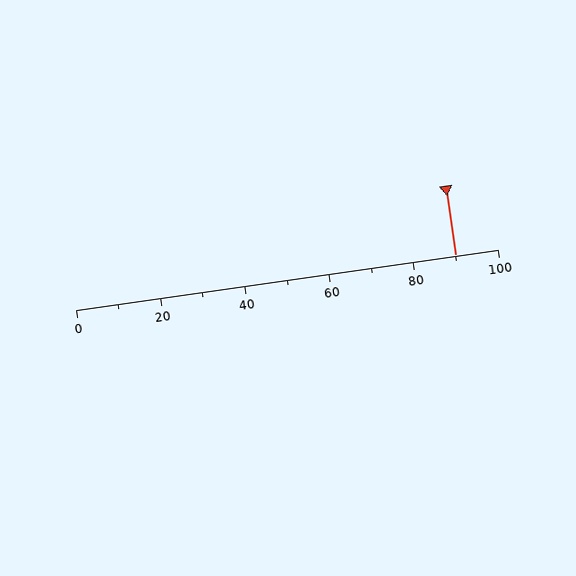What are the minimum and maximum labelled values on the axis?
The axis runs from 0 to 100.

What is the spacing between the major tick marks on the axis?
The major ticks are spaced 20 apart.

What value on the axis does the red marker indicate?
The marker indicates approximately 90.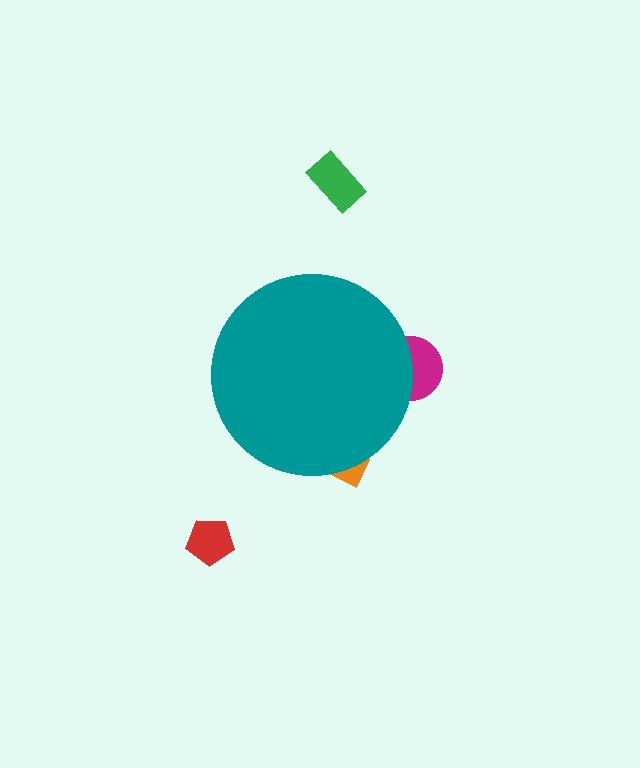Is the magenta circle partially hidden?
Yes, the magenta circle is partially hidden behind the teal circle.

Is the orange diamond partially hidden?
Yes, the orange diamond is partially hidden behind the teal circle.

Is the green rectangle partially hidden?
No, the green rectangle is fully visible.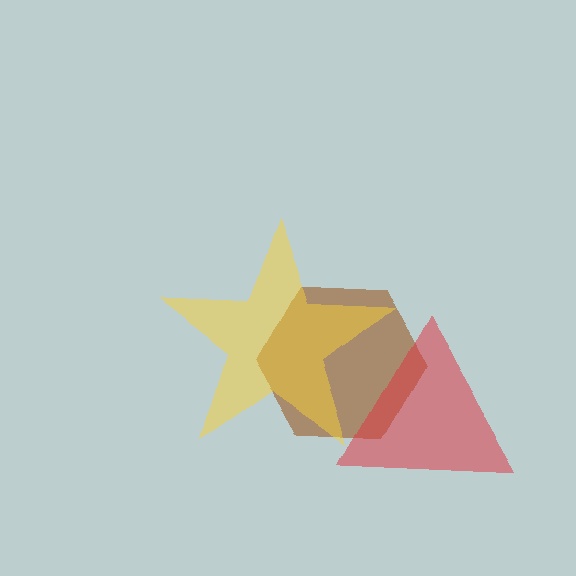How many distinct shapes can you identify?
There are 3 distinct shapes: a brown hexagon, a red triangle, a yellow star.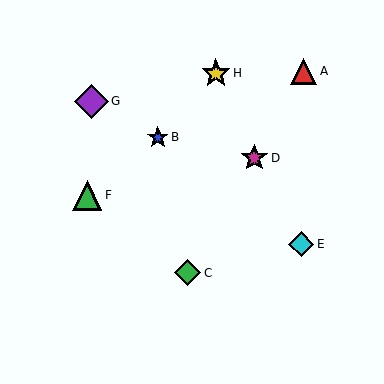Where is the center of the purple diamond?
The center of the purple diamond is at (92, 101).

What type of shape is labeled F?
Shape F is a green triangle.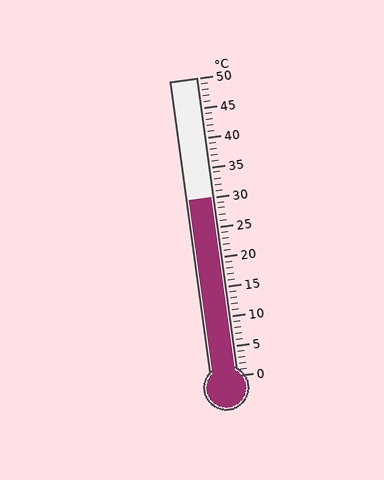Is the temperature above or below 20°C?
The temperature is above 20°C.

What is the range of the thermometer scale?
The thermometer scale ranges from 0°C to 50°C.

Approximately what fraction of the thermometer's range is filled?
The thermometer is filled to approximately 60% of its range.